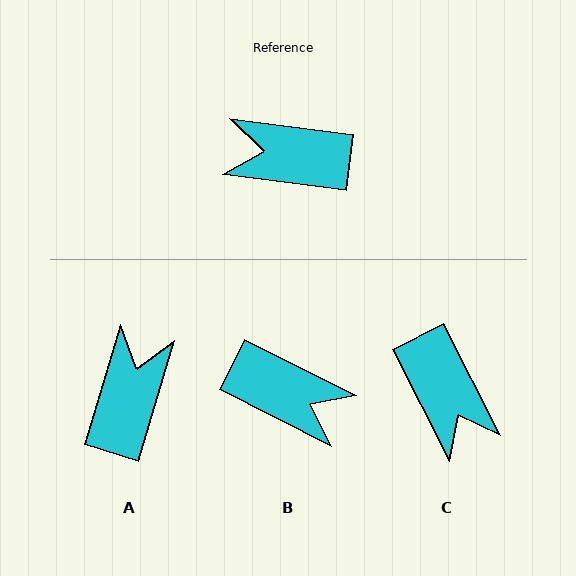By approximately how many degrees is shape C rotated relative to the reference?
Approximately 125 degrees counter-clockwise.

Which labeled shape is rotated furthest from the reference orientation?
B, about 161 degrees away.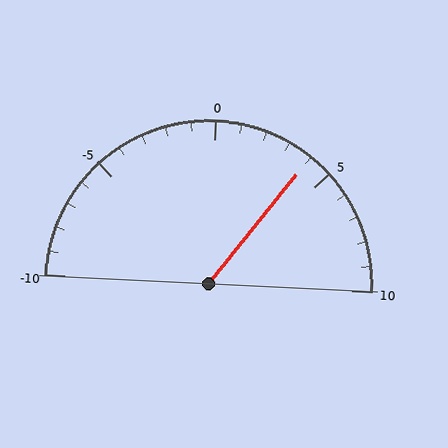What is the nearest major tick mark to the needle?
The nearest major tick mark is 5.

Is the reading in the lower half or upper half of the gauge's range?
The reading is in the upper half of the range (-10 to 10).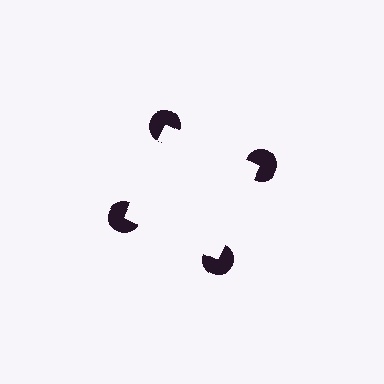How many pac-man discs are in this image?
There are 4 — one at each vertex of the illusory square.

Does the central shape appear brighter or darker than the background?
It typically appears slightly brighter than the background, even though no actual brightness change is drawn.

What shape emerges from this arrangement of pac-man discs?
An illusory square — its edges are inferred from the aligned wedge cuts in the pac-man discs, not physically drawn.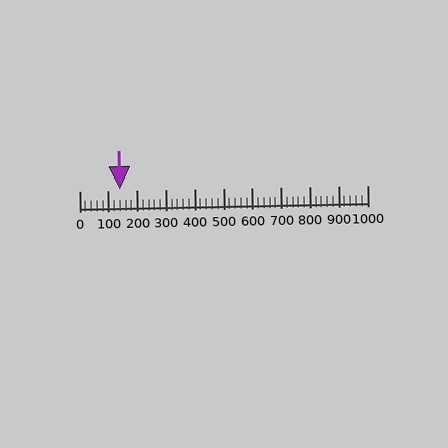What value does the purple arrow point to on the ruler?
The purple arrow points to approximately 140.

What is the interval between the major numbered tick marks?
The major tick marks are spaced 100 units apart.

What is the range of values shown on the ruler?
The ruler shows values from 0 to 1000.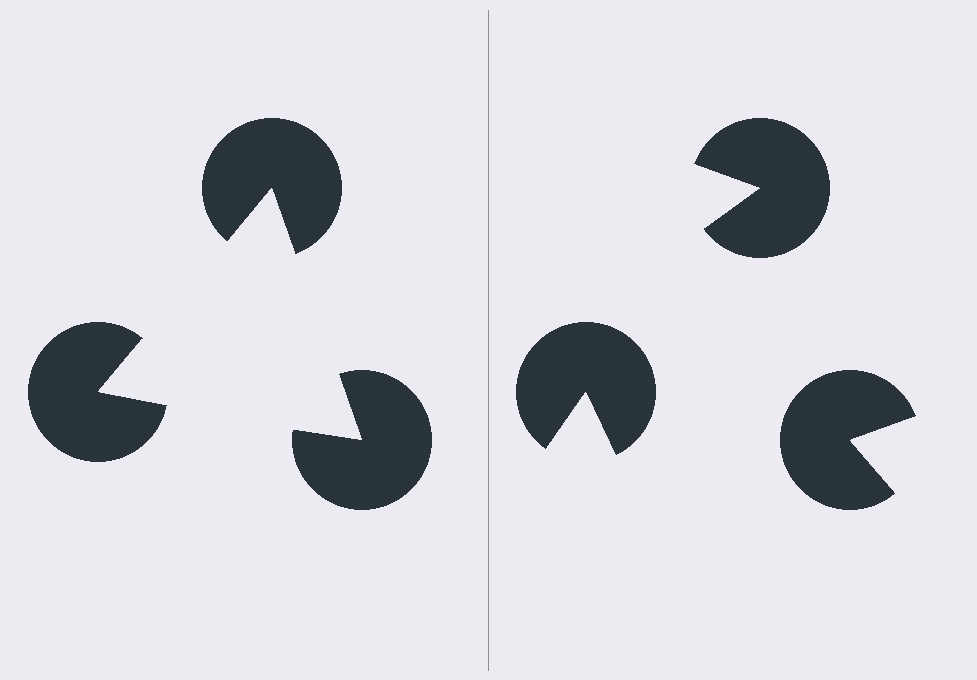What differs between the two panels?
The pac-man discs are positioned identically on both sides; only the wedge orientations differ. On the left they align to a triangle; on the right they are misaligned.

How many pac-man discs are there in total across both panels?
6 — 3 on each side.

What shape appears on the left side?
An illusory triangle.